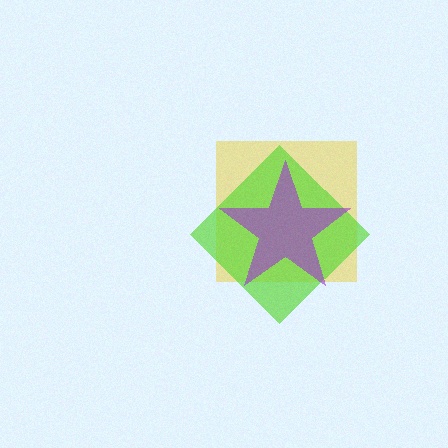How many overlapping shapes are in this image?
There are 3 overlapping shapes in the image.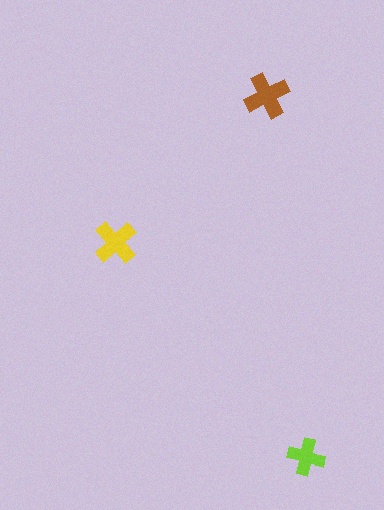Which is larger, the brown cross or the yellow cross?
The brown one.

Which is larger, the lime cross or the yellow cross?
The yellow one.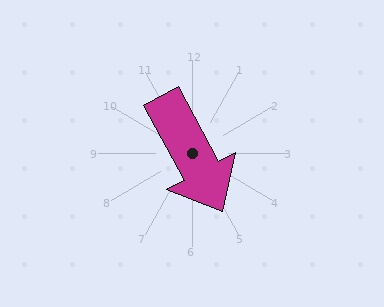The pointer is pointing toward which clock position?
Roughly 5 o'clock.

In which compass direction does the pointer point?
Southeast.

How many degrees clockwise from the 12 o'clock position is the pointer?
Approximately 152 degrees.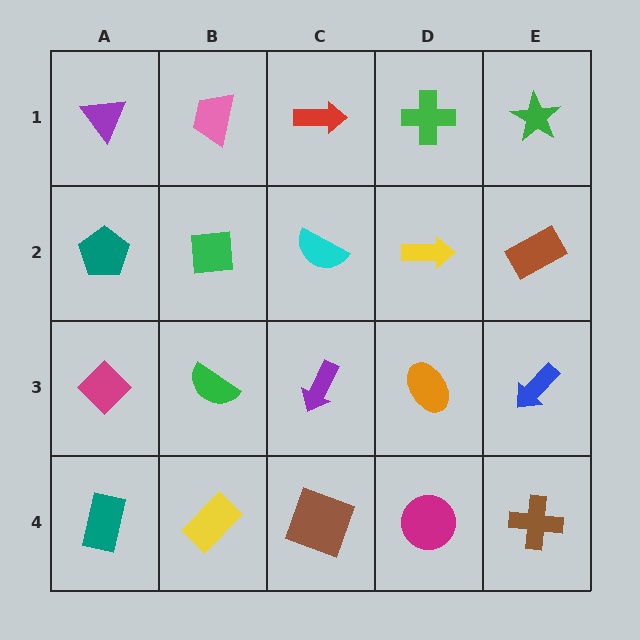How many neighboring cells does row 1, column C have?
3.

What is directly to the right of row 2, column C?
A yellow arrow.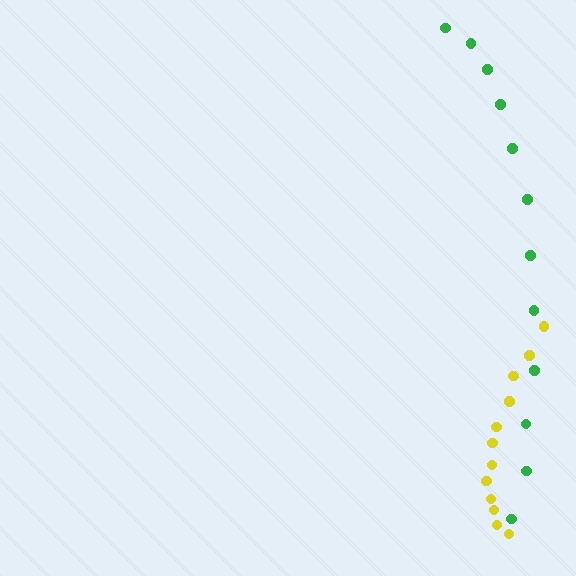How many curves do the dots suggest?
There are 2 distinct paths.